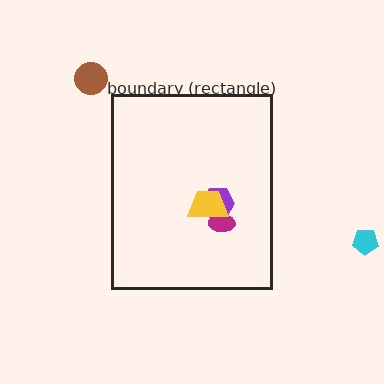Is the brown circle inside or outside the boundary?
Outside.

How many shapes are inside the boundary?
3 inside, 2 outside.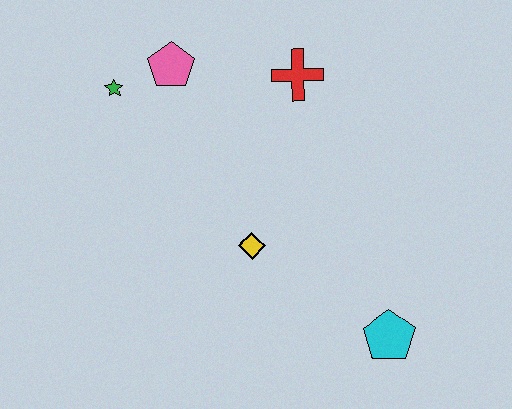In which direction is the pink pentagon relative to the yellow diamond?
The pink pentagon is above the yellow diamond.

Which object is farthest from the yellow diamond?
The green star is farthest from the yellow diamond.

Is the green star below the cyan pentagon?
No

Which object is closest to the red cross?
The pink pentagon is closest to the red cross.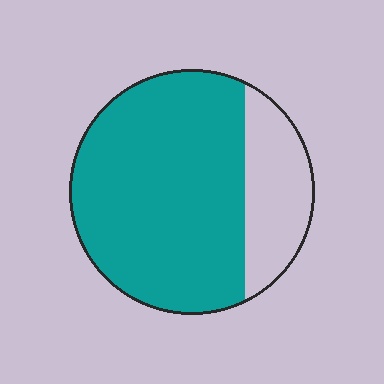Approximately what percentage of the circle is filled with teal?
Approximately 75%.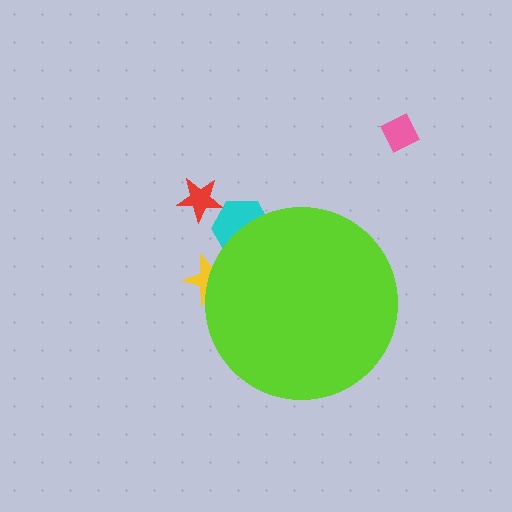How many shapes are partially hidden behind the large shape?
2 shapes are partially hidden.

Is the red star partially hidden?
No, the red star is fully visible.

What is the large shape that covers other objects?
A lime circle.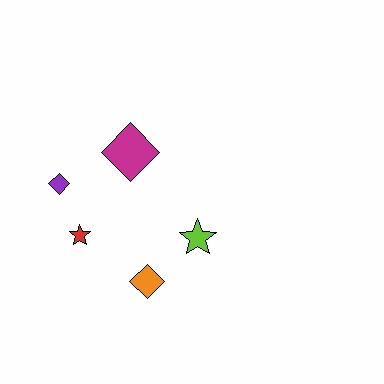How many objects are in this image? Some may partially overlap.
There are 5 objects.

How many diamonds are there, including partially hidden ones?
There are 3 diamonds.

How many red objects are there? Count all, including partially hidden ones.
There is 1 red object.